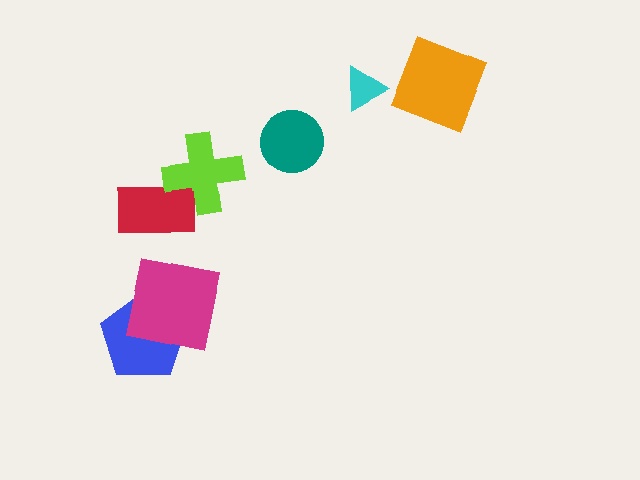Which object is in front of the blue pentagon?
The magenta square is in front of the blue pentagon.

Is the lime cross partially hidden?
No, no other shape covers it.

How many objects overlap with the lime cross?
1 object overlaps with the lime cross.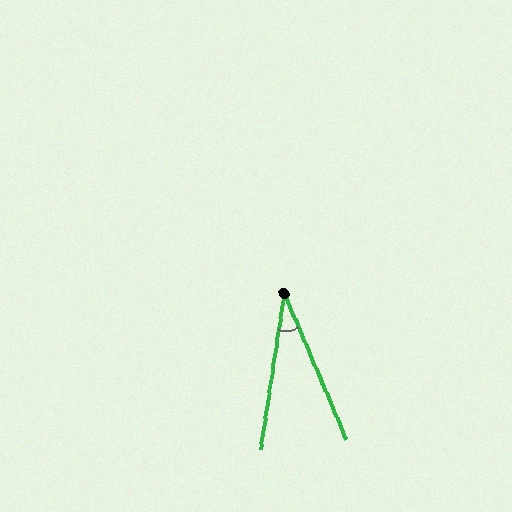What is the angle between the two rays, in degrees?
Approximately 32 degrees.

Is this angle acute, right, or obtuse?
It is acute.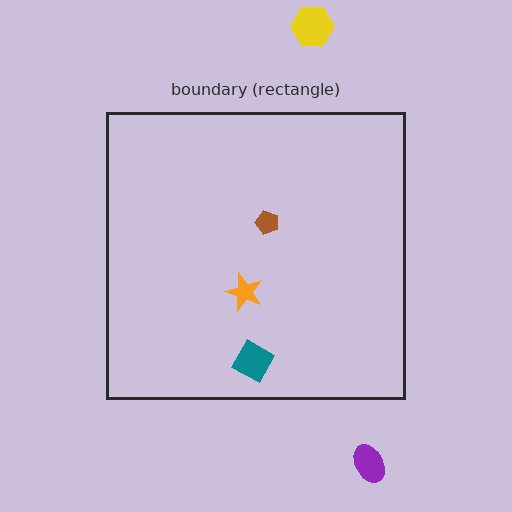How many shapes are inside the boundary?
3 inside, 2 outside.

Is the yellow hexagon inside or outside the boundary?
Outside.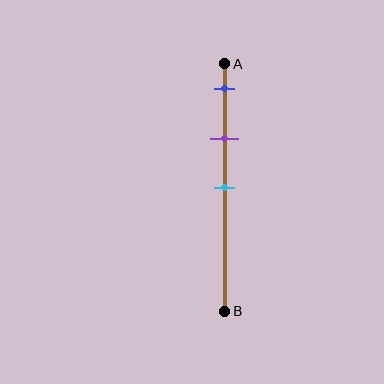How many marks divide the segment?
There are 3 marks dividing the segment.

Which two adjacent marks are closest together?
The blue and purple marks are the closest adjacent pair.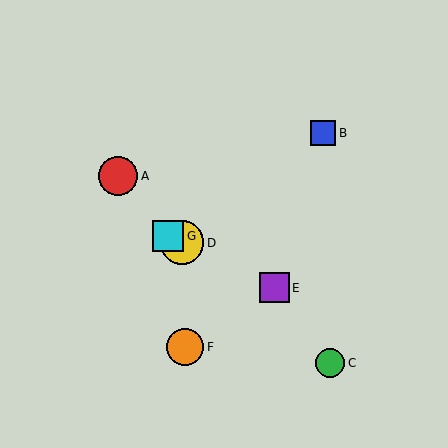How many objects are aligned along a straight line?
3 objects (D, E, G) are aligned along a straight line.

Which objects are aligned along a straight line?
Objects D, E, G are aligned along a straight line.